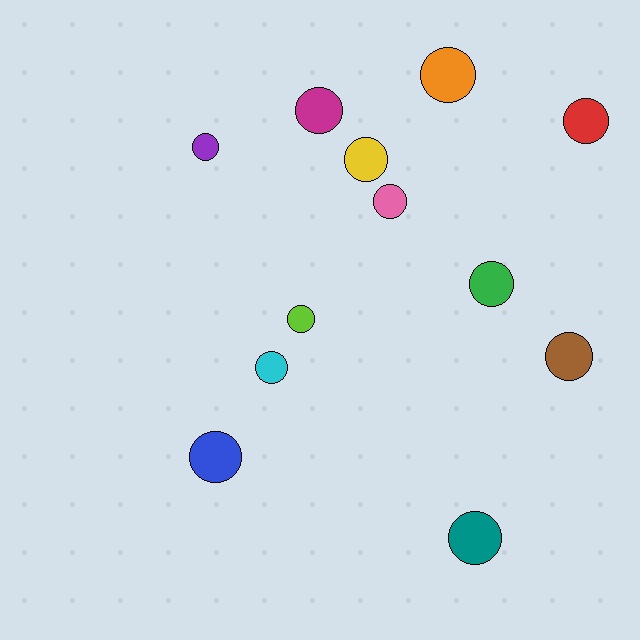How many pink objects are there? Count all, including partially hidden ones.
There is 1 pink object.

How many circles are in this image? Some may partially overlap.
There are 12 circles.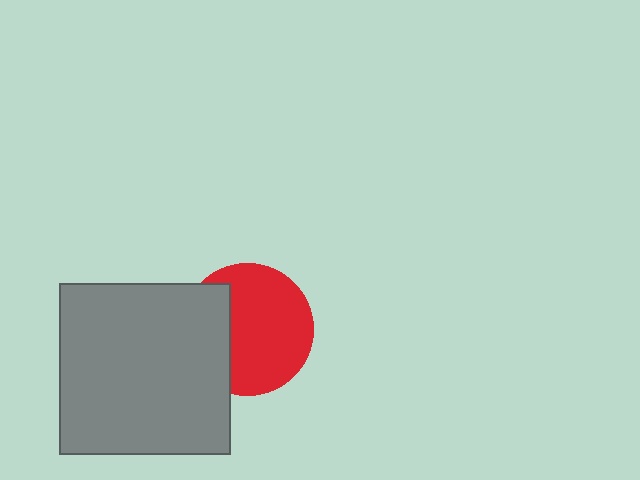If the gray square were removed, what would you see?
You would see the complete red circle.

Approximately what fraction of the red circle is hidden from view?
Roughly 32% of the red circle is hidden behind the gray square.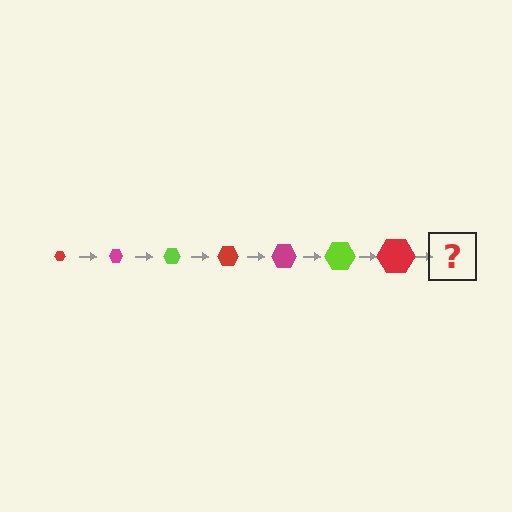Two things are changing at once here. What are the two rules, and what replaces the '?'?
The two rules are that the hexagon grows larger each step and the color cycles through red, magenta, and lime. The '?' should be a magenta hexagon, larger than the previous one.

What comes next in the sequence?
The next element should be a magenta hexagon, larger than the previous one.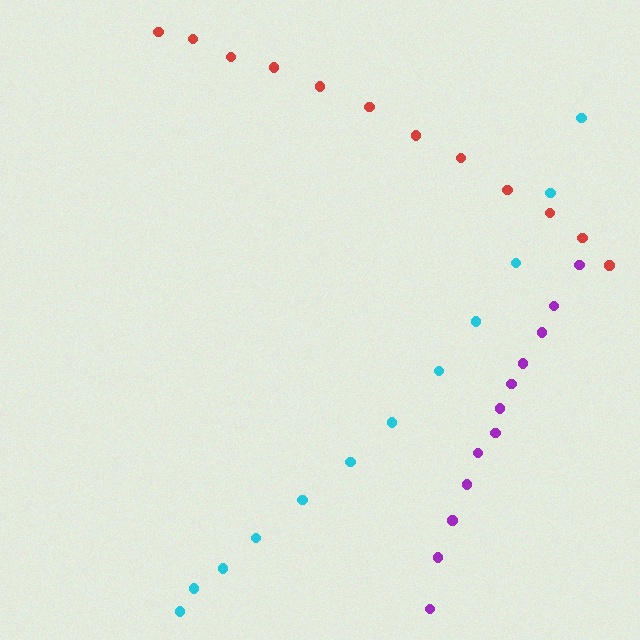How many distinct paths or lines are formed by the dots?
There are 3 distinct paths.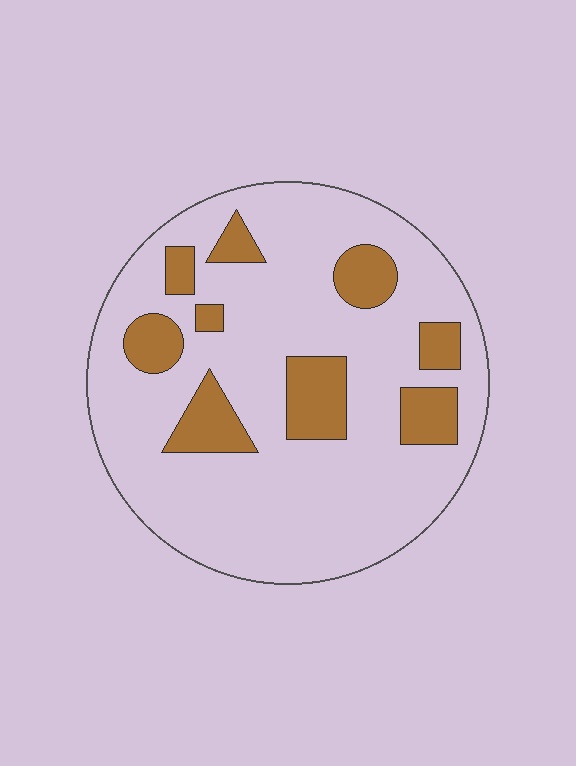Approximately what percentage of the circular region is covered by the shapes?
Approximately 20%.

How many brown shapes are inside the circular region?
9.